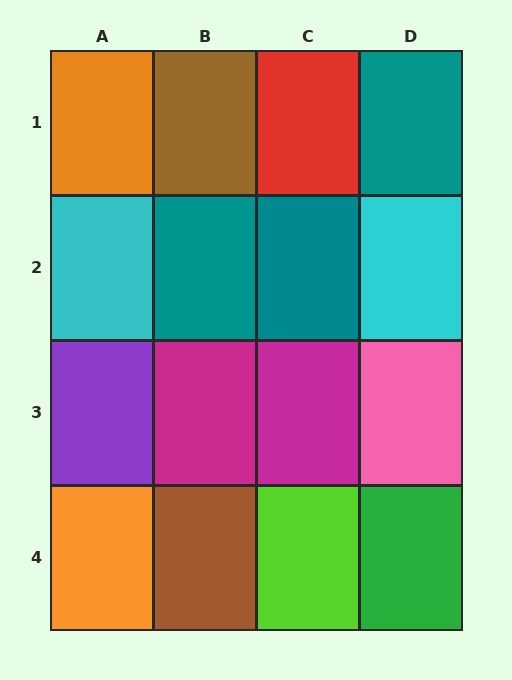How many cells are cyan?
2 cells are cyan.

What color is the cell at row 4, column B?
Brown.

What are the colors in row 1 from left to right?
Orange, brown, red, teal.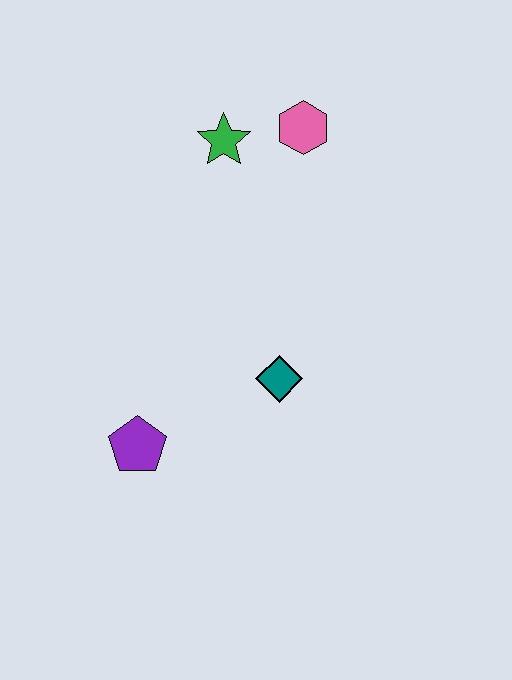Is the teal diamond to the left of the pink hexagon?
Yes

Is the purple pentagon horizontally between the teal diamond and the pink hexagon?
No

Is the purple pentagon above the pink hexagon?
No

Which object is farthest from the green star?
The purple pentagon is farthest from the green star.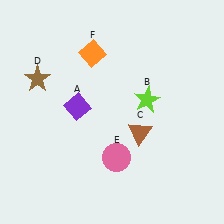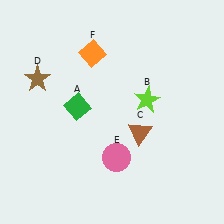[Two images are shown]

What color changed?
The diamond (A) changed from purple in Image 1 to green in Image 2.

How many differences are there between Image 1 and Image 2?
There is 1 difference between the two images.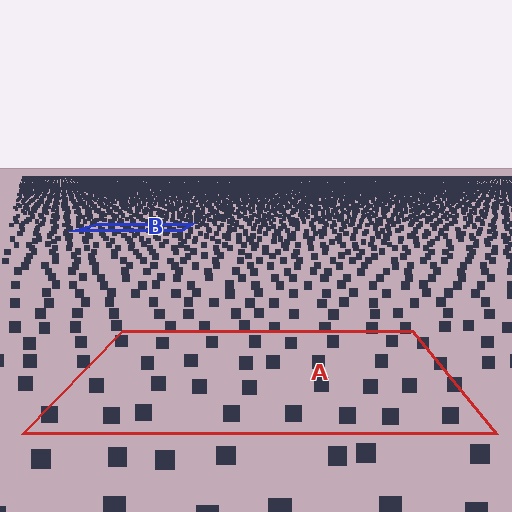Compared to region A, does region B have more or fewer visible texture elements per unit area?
Region B has more texture elements per unit area — they are packed more densely because it is farther away.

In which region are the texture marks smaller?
The texture marks are smaller in region B, because it is farther away.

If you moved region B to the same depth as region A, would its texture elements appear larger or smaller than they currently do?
They would appear larger. At a closer depth, the same texture elements are projected at a bigger on-screen size.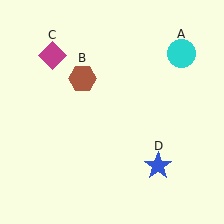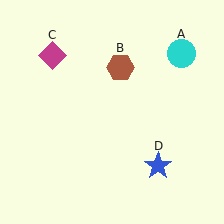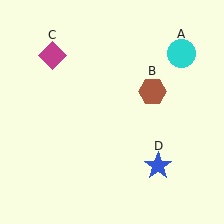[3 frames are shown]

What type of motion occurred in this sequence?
The brown hexagon (object B) rotated clockwise around the center of the scene.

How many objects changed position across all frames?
1 object changed position: brown hexagon (object B).